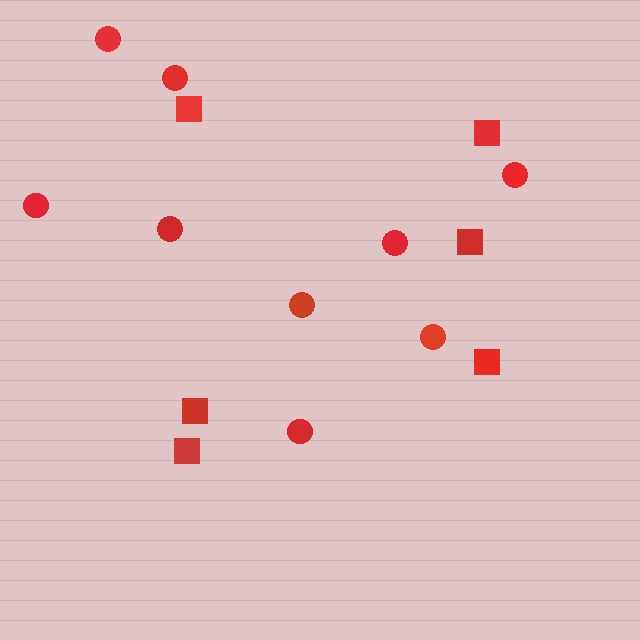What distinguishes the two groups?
There are 2 groups: one group of squares (6) and one group of circles (9).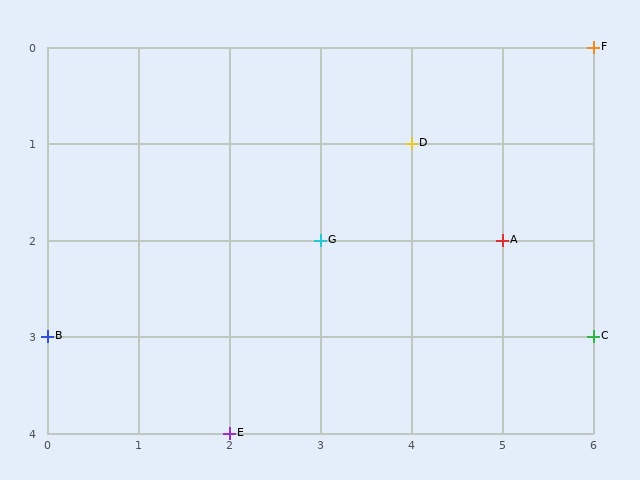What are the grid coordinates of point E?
Point E is at grid coordinates (2, 4).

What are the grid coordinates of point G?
Point G is at grid coordinates (3, 2).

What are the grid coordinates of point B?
Point B is at grid coordinates (0, 3).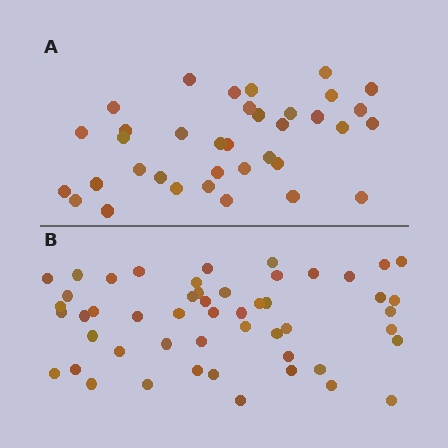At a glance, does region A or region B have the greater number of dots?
Region B (the bottom region) has more dots.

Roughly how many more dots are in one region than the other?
Region B has approximately 15 more dots than region A.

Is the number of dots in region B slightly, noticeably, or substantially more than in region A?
Region B has noticeably more, but not dramatically so. The ratio is roughly 1.4 to 1.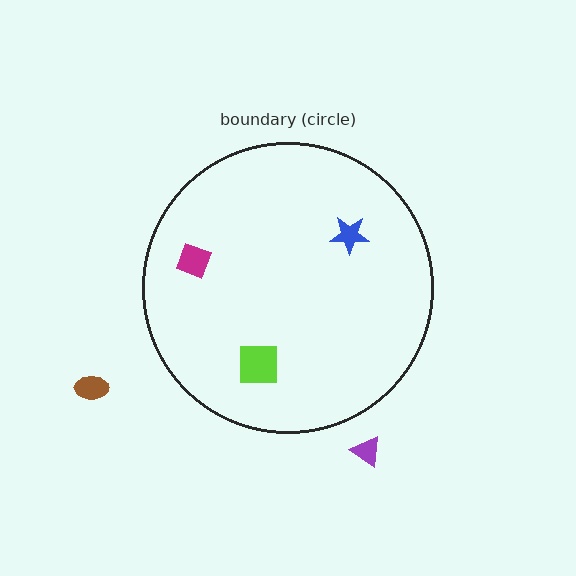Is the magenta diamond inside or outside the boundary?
Inside.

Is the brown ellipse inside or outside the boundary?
Outside.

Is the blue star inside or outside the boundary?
Inside.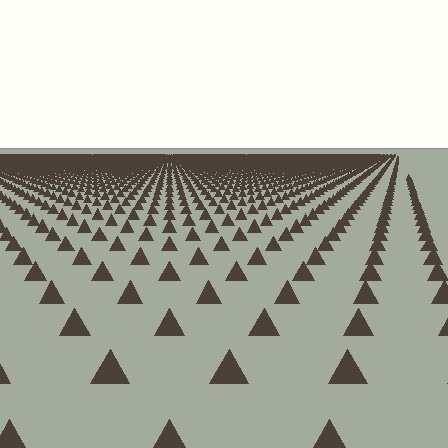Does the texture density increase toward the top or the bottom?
Density increases toward the top.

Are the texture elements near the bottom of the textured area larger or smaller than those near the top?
Larger. Near the bottom, elements are closer to the viewer and appear at a bigger on-screen size.